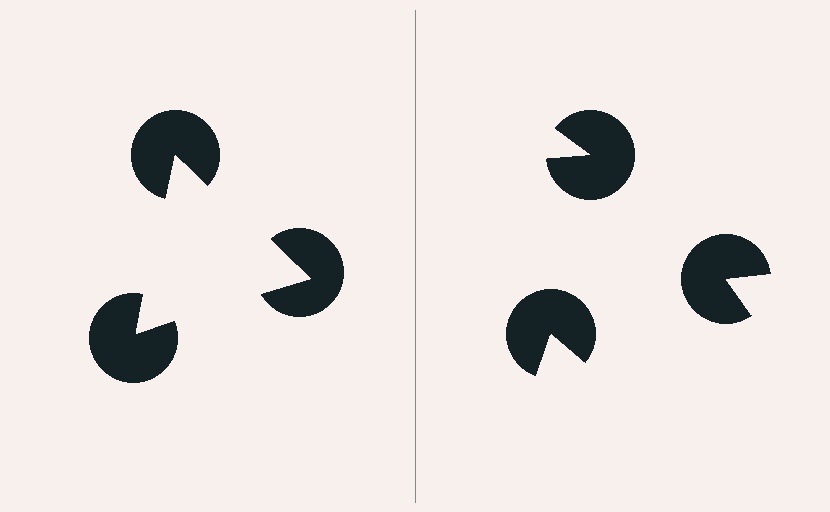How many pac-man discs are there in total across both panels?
6 — 3 on each side.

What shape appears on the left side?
An illusory triangle.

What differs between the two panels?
The pac-man discs are positioned identically on both sides; only the wedge orientations differ. On the left they align to a triangle; on the right they are misaligned.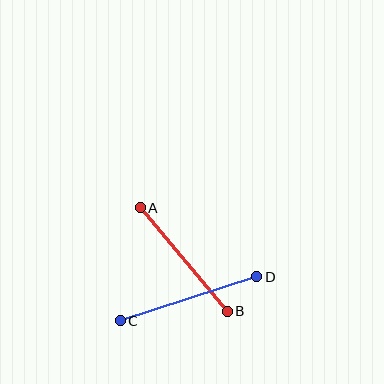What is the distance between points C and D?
The distance is approximately 143 pixels.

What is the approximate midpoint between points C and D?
The midpoint is at approximately (189, 299) pixels.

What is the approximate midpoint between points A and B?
The midpoint is at approximately (184, 259) pixels.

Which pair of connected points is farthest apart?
Points C and D are farthest apart.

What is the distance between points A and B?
The distance is approximately 135 pixels.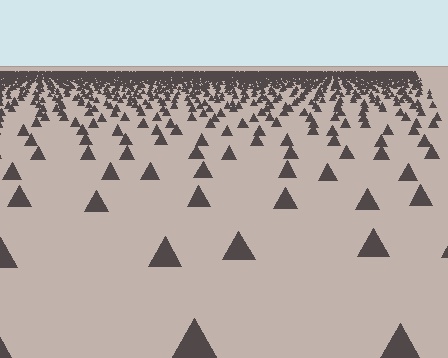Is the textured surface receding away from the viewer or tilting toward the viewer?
The surface is receding away from the viewer. Texture elements get smaller and denser toward the top.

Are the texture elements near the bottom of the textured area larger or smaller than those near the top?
Larger. Near the bottom, elements are closer to the viewer and appear at a bigger on-screen size.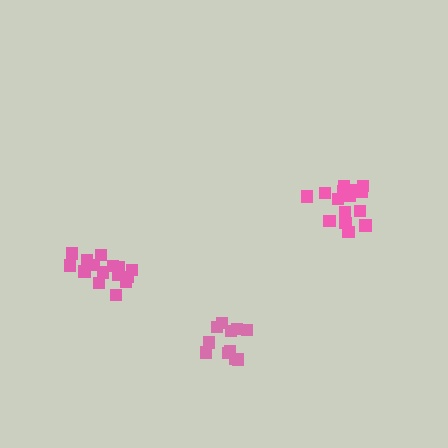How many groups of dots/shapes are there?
There are 3 groups.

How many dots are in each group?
Group 1: 15 dots, Group 2: 15 dots, Group 3: 11 dots (41 total).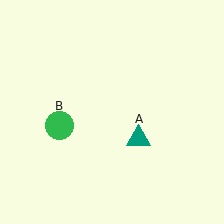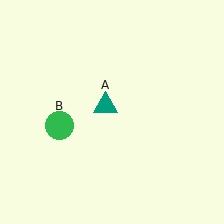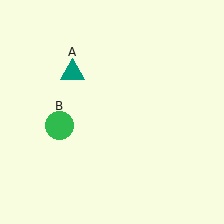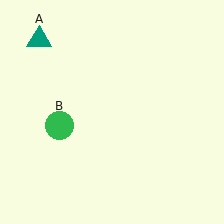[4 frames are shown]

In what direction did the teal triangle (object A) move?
The teal triangle (object A) moved up and to the left.